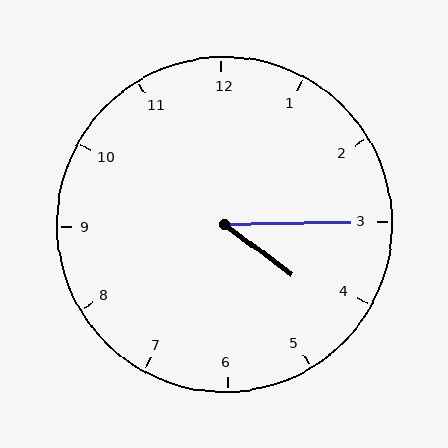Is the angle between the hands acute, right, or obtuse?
It is acute.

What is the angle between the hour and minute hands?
Approximately 38 degrees.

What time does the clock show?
4:15.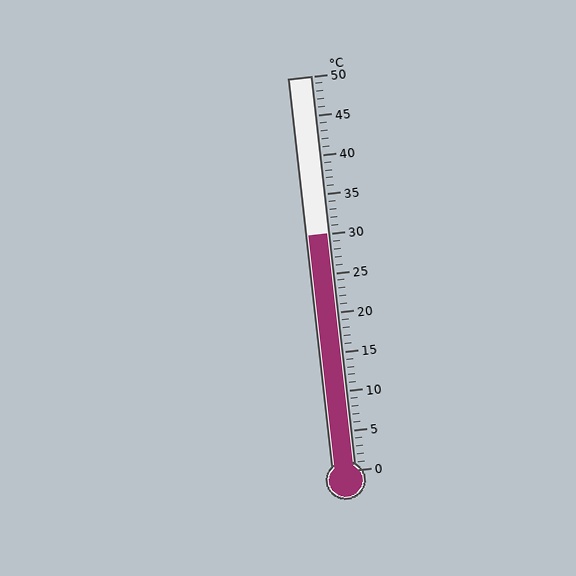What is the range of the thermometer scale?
The thermometer scale ranges from 0°C to 50°C.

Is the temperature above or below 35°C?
The temperature is below 35°C.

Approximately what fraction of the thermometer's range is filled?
The thermometer is filled to approximately 60% of its range.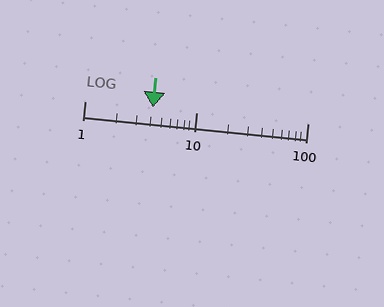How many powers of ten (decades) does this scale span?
The scale spans 2 decades, from 1 to 100.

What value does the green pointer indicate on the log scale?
The pointer indicates approximately 4.1.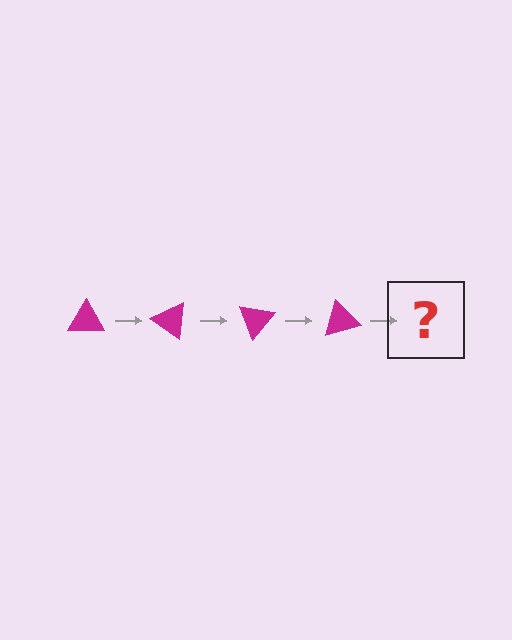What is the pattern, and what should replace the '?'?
The pattern is that the triangle rotates 35 degrees each step. The '?' should be a magenta triangle rotated 140 degrees.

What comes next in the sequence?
The next element should be a magenta triangle rotated 140 degrees.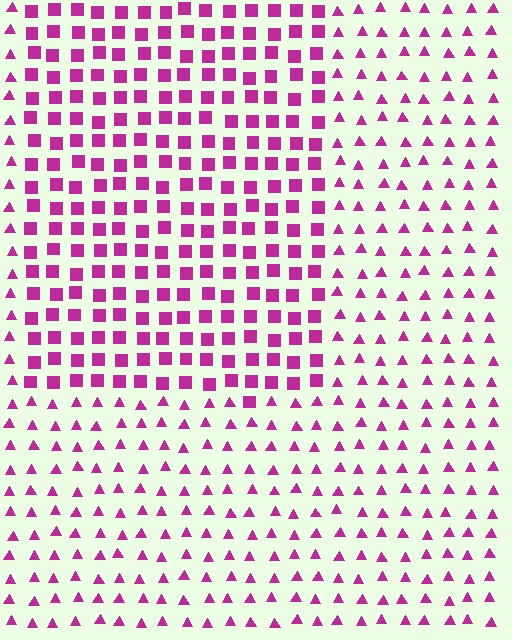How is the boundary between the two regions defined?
The boundary is defined by a change in element shape: squares inside vs. triangles outside. All elements share the same color and spacing.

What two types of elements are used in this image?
The image uses squares inside the rectangle region and triangles outside it.